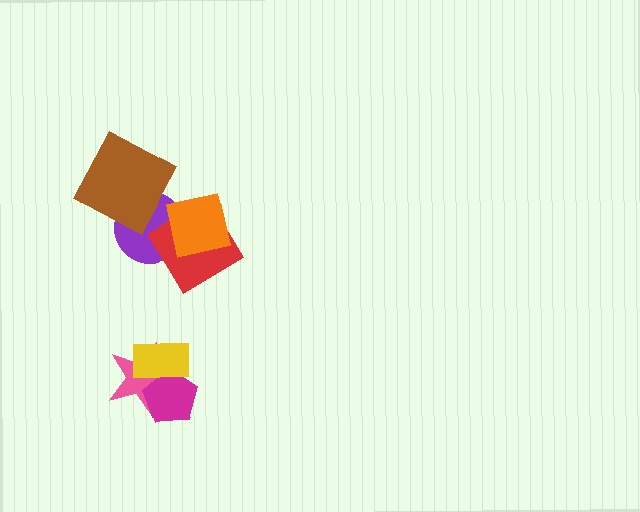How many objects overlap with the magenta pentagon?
2 objects overlap with the magenta pentagon.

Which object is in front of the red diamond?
The orange square is in front of the red diamond.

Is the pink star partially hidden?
Yes, it is partially covered by another shape.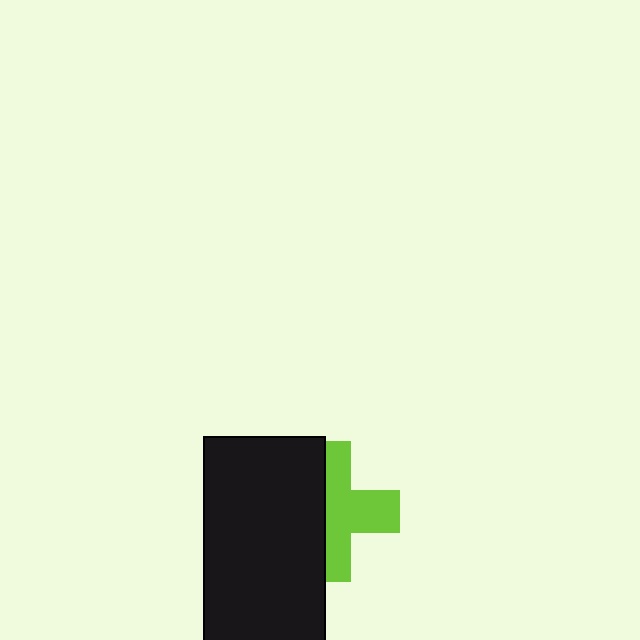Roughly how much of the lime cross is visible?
About half of it is visible (roughly 56%).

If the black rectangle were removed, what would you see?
You would see the complete lime cross.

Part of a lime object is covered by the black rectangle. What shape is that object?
It is a cross.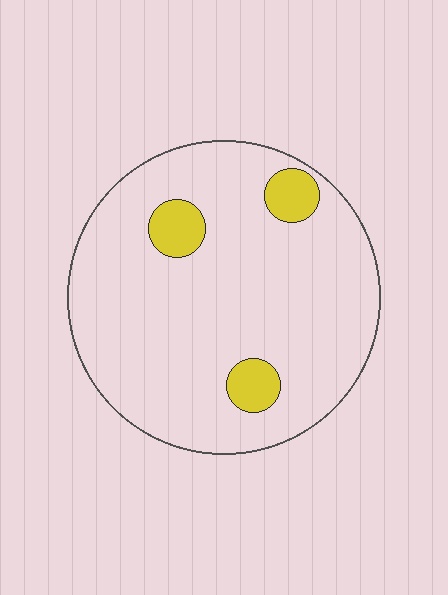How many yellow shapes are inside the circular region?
3.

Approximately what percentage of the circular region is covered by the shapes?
Approximately 10%.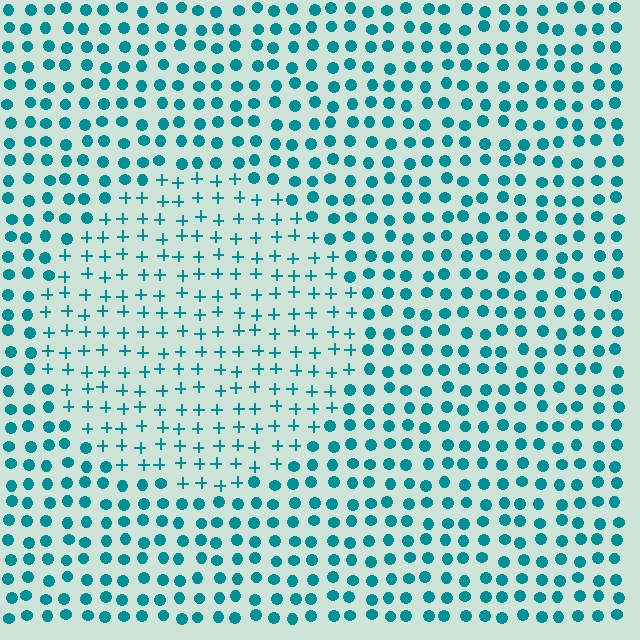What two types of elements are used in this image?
The image uses plus signs inside the circle region and circles outside it.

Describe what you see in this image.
The image is filled with small teal elements arranged in a uniform grid. A circle-shaped region contains plus signs, while the surrounding area contains circles. The boundary is defined purely by the change in element shape.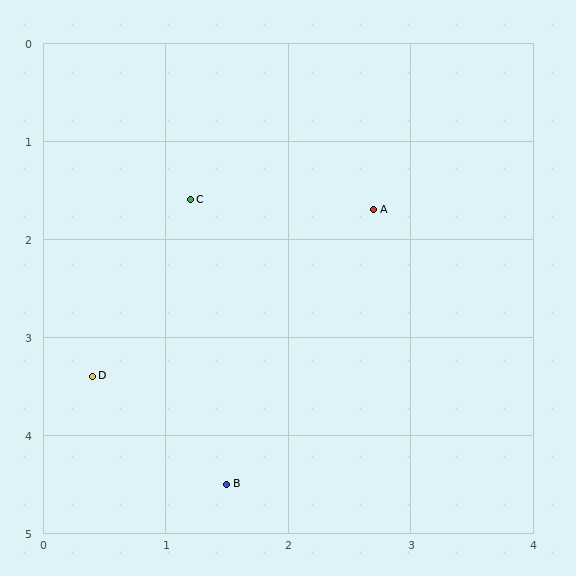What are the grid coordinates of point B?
Point B is at approximately (1.5, 4.5).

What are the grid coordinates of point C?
Point C is at approximately (1.2, 1.6).